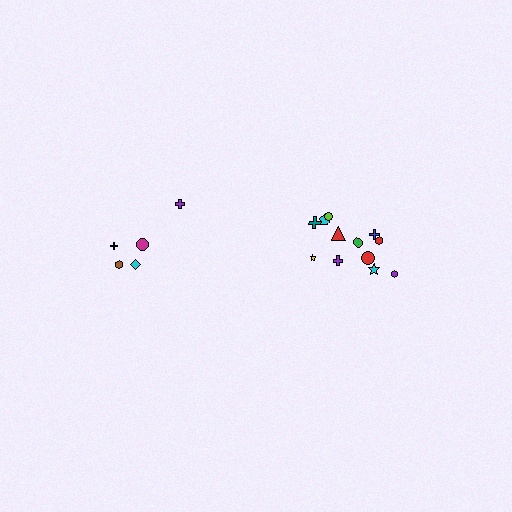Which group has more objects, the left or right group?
The right group.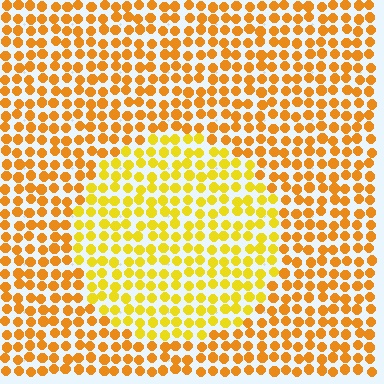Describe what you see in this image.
The image is filled with small orange elements in a uniform arrangement. A circle-shaped region is visible where the elements are tinted to a slightly different hue, forming a subtle color boundary.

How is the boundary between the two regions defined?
The boundary is defined purely by a slight shift in hue (about 23 degrees). Spacing, size, and orientation are identical on both sides.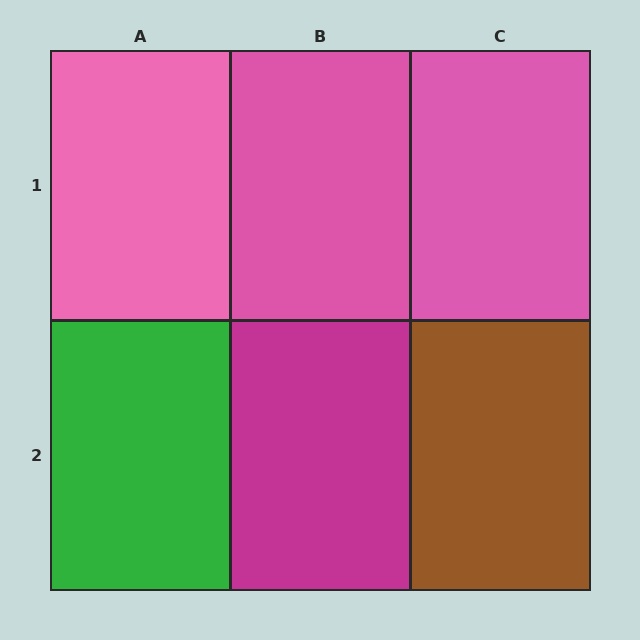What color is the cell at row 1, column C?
Pink.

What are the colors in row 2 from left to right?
Green, magenta, brown.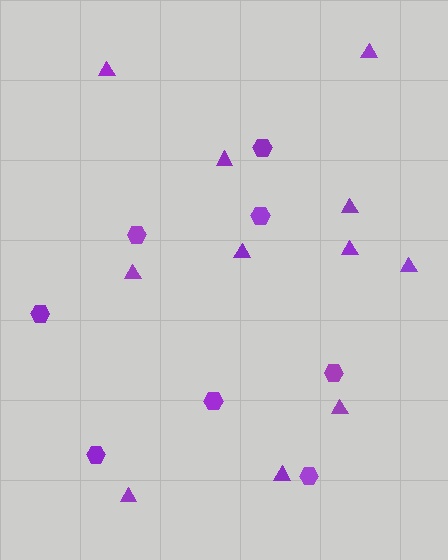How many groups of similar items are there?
There are 2 groups: one group of triangles (11) and one group of hexagons (8).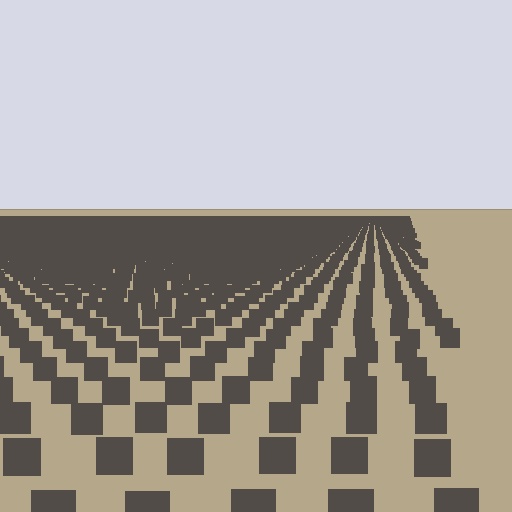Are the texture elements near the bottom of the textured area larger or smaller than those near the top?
Larger. Near the bottom, elements are closer to the viewer and appear at a bigger on-screen size.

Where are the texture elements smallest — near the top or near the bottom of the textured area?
Near the top.